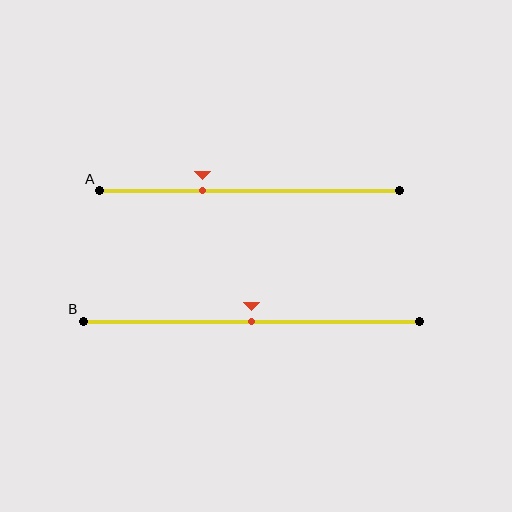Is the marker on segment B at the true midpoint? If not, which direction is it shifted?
Yes, the marker on segment B is at the true midpoint.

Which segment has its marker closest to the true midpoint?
Segment B has its marker closest to the true midpoint.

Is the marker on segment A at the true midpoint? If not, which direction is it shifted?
No, the marker on segment A is shifted to the left by about 16% of the segment length.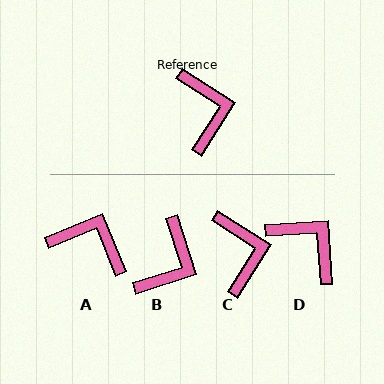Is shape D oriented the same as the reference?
No, it is off by about 36 degrees.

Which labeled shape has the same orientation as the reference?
C.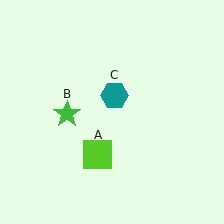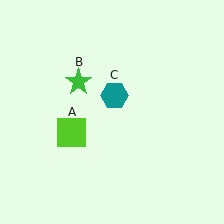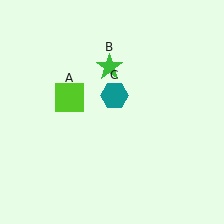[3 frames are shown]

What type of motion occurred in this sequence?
The lime square (object A), green star (object B) rotated clockwise around the center of the scene.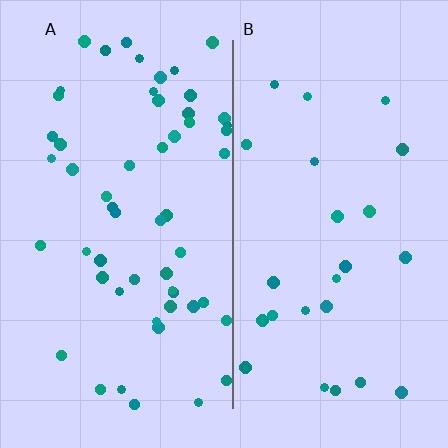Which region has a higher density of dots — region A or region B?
A (the left).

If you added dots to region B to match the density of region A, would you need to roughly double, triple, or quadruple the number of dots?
Approximately double.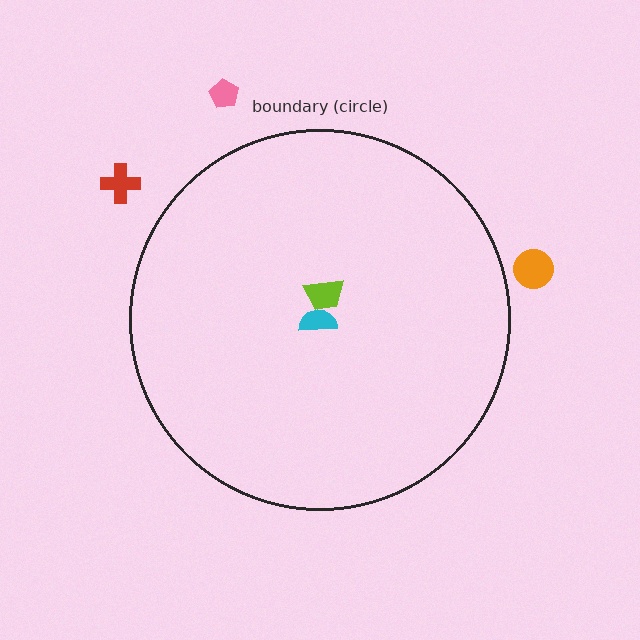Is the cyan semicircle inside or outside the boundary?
Inside.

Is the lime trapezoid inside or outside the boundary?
Inside.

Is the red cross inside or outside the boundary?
Outside.